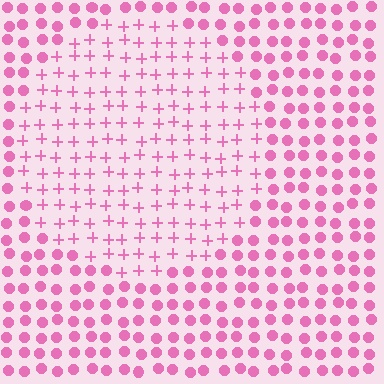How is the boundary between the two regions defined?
The boundary is defined by a change in element shape: plus signs inside vs. circles outside. All elements share the same color and spacing.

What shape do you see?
I see a circle.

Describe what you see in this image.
The image is filled with small pink elements arranged in a uniform grid. A circle-shaped region contains plus signs, while the surrounding area contains circles. The boundary is defined purely by the change in element shape.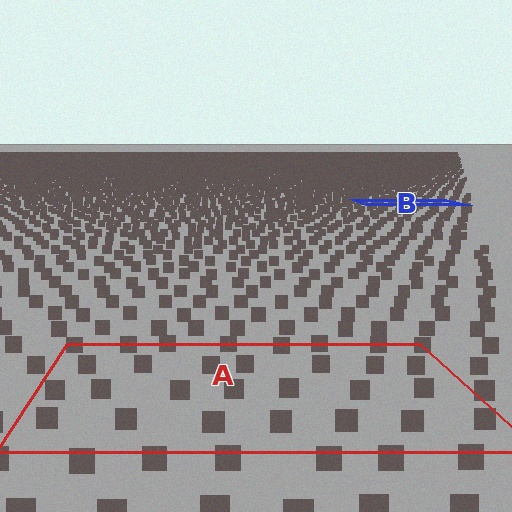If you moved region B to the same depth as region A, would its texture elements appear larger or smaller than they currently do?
They would appear larger. At a closer depth, the same texture elements are projected at a bigger on-screen size.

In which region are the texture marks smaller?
The texture marks are smaller in region B, because it is farther away.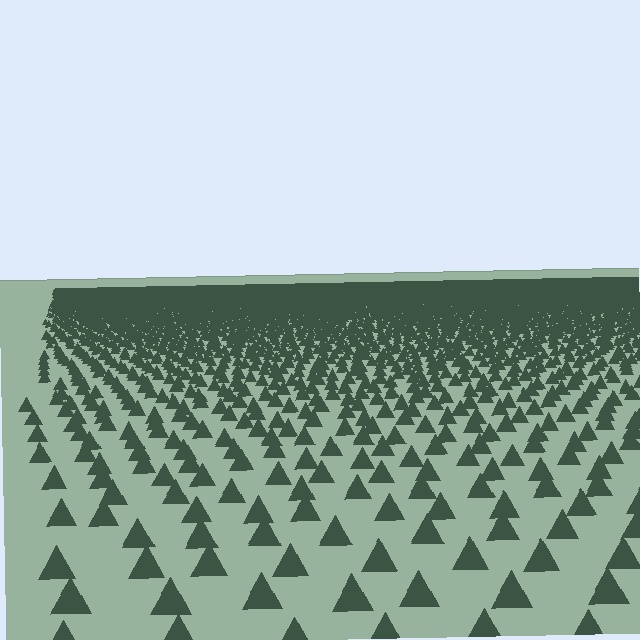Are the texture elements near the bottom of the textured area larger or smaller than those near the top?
Larger. Near the bottom, elements are closer to the viewer and appear at a bigger on-screen size.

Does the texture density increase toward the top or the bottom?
Density increases toward the top.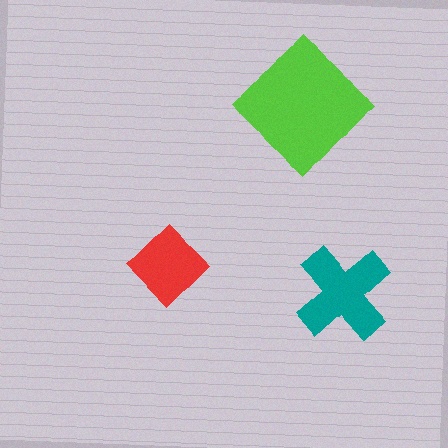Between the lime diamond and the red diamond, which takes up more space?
The lime diamond.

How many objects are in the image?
There are 3 objects in the image.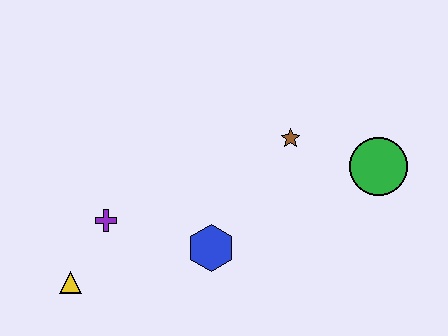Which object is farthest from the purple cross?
The green circle is farthest from the purple cross.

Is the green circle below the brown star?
Yes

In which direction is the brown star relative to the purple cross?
The brown star is to the right of the purple cross.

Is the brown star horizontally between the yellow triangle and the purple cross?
No